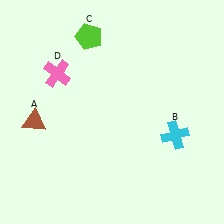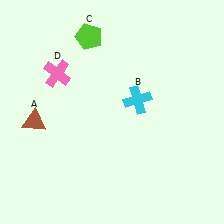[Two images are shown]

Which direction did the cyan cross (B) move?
The cyan cross (B) moved left.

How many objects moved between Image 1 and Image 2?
1 object moved between the two images.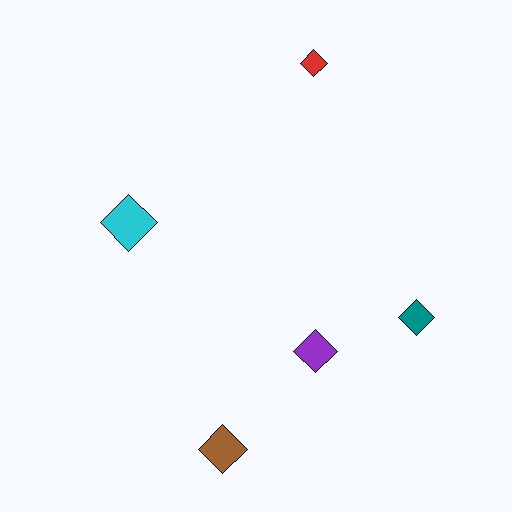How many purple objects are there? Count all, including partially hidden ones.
There is 1 purple object.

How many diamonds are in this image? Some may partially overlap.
There are 5 diamonds.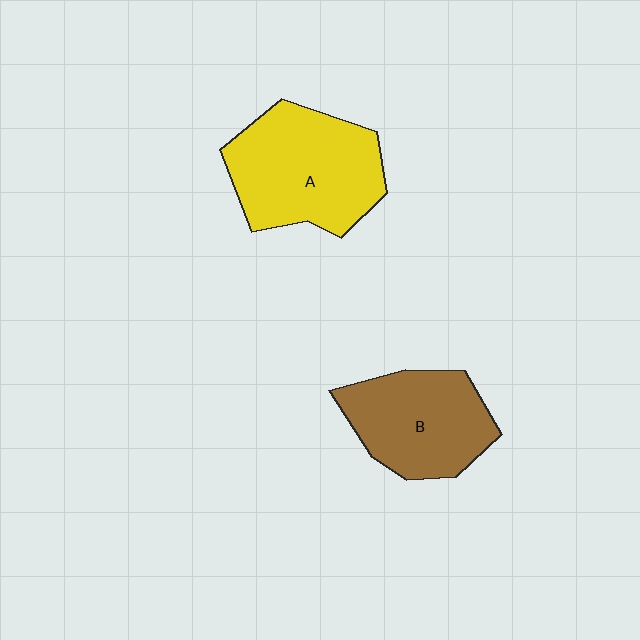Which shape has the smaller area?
Shape B (brown).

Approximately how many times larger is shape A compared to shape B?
Approximately 1.2 times.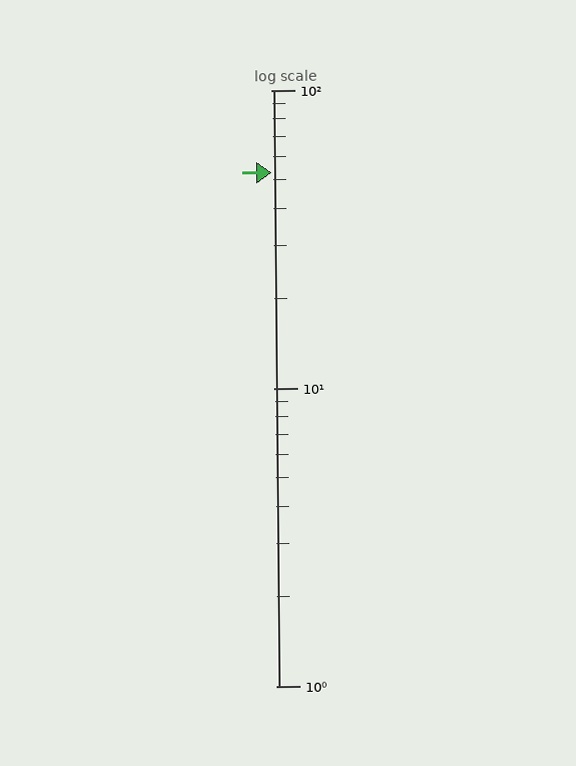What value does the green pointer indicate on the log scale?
The pointer indicates approximately 53.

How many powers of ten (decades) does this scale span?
The scale spans 2 decades, from 1 to 100.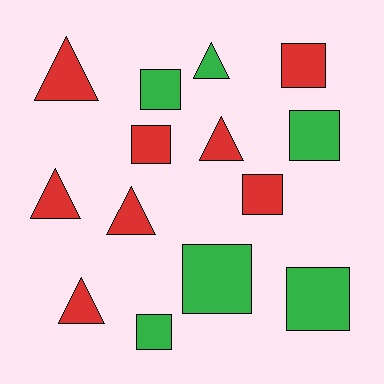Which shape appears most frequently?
Square, with 8 objects.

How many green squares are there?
There are 5 green squares.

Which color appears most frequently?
Red, with 8 objects.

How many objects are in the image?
There are 14 objects.